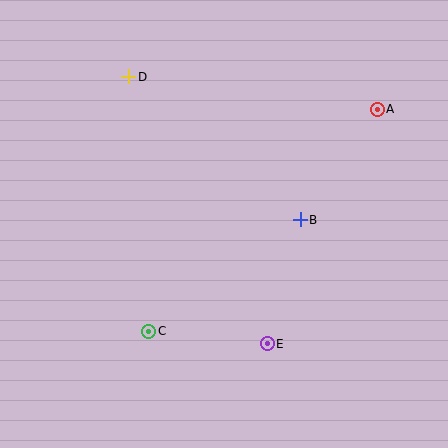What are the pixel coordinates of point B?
Point B is at (300, 220).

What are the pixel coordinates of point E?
Point E is at (267, 344).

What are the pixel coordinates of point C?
Point C is at (149, 332).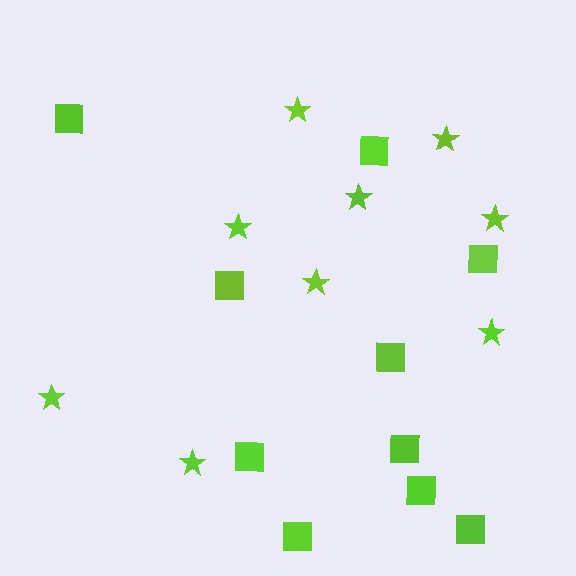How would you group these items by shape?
There are 2 groups: one group of squares (10) and one group of stars (9).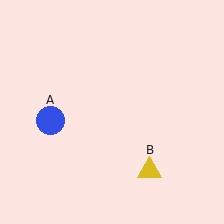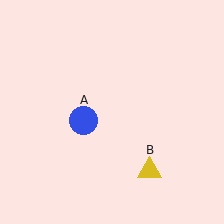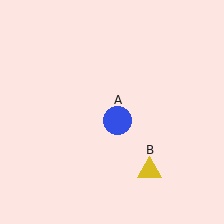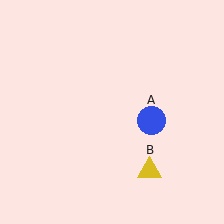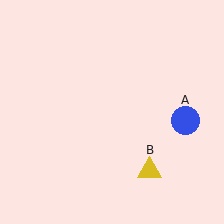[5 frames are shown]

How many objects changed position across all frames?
1 object changed position: blue circle (object A).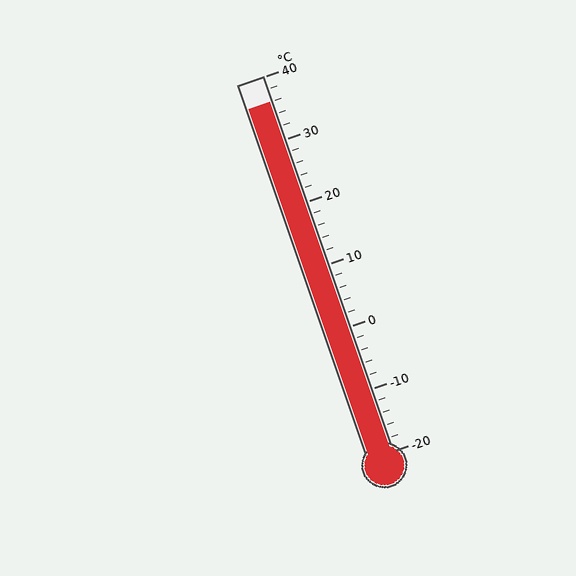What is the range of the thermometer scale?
The thermometer scale ranges from -20°C to 40°C.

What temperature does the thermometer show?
The thermometer shows approximately 36°C.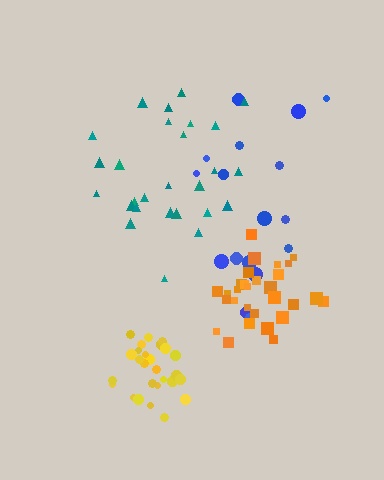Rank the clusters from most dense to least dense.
yellow, orange, teal, blue.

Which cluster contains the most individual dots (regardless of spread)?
Orange (29).